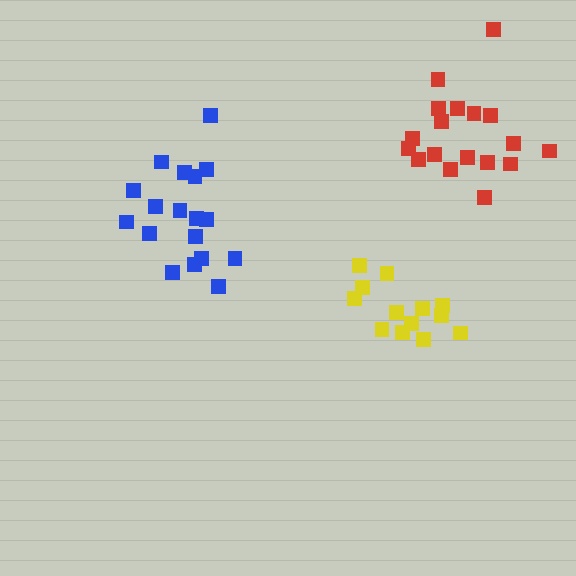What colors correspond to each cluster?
The clusters are colored: blue, yellow, red.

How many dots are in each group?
Group 1: 18 dots, Group 2: 13 dots, Group 3: 18 dots (49 total).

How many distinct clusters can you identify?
There are 3 distinct clusters.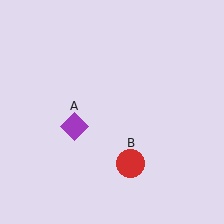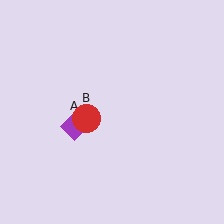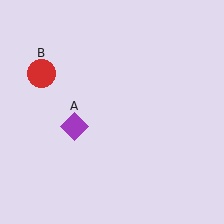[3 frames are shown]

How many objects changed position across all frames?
1 object changed position: red circle (object B).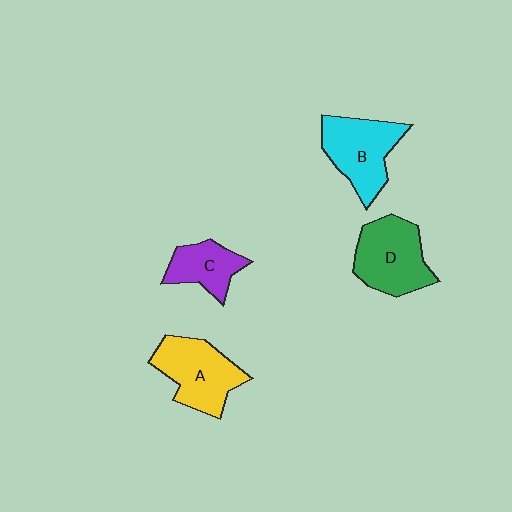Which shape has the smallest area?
Shape C (purple).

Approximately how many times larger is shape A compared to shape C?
Approximately 1.5 times.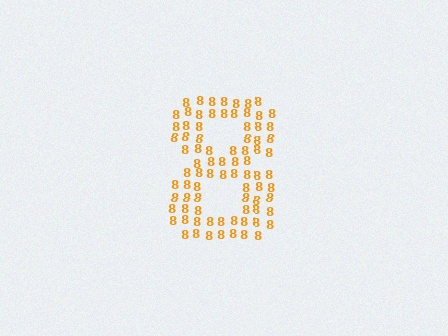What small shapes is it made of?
It is made of small digit 8's.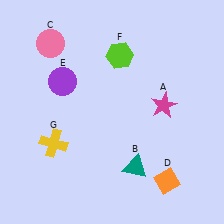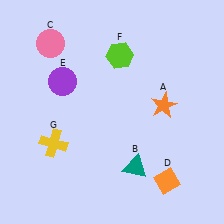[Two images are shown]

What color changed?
The star (A) changed from magenta in Image 1 to orange in Image 2.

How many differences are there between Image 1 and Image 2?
There is 1 difference between the two images.